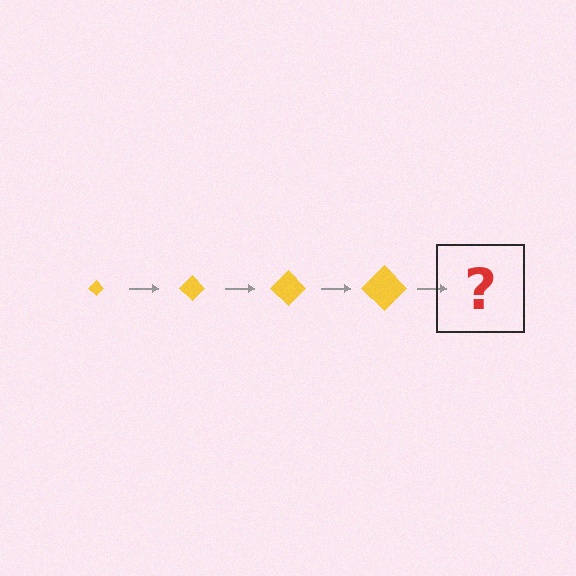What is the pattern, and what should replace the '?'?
The pattern is that the diamond gets progressively larger each step. The '?' should be a yellow diamond, larger than the previous one.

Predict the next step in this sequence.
The next step is a yellow diamond, larger than the previous one.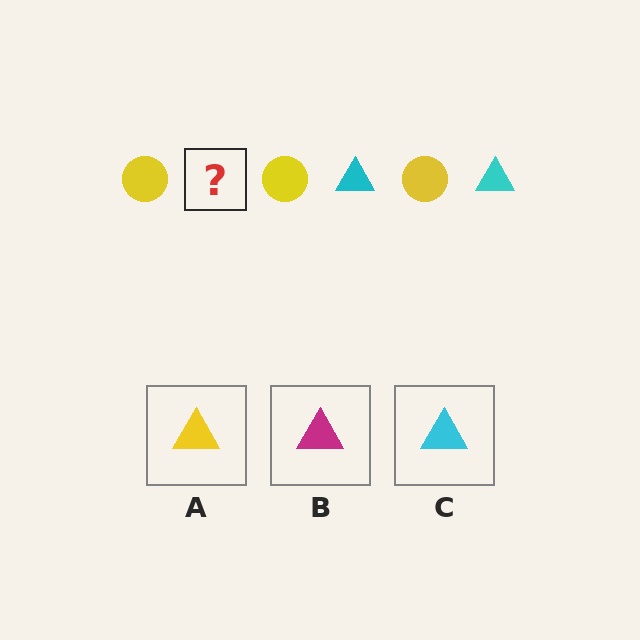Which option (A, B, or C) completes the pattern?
C.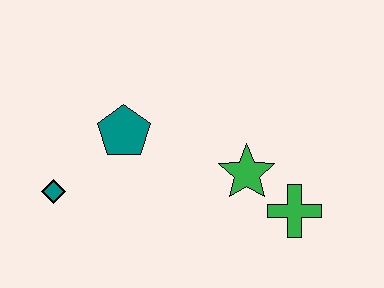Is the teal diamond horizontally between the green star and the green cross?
No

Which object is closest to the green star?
The green cross is closest to the green star.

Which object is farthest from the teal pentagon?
The green cross is farthest from the teal pentagon.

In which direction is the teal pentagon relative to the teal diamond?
The teal pentagon is to the right of the teal diamond.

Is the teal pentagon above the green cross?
Yes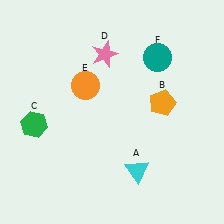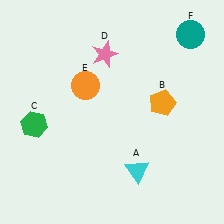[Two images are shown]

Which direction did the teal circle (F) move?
The teal circle (F) moved right.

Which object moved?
The teal circle (F) moved right.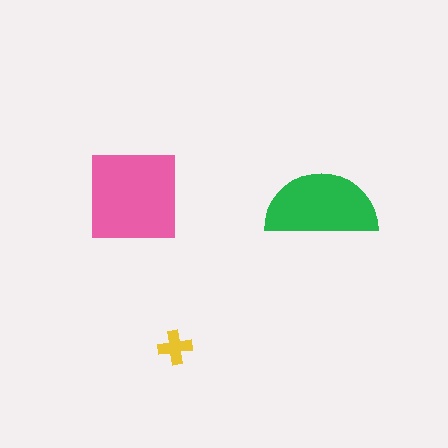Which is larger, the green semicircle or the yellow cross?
The green semicircle.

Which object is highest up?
The pink square is topmost.